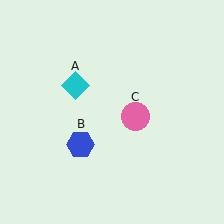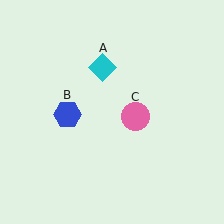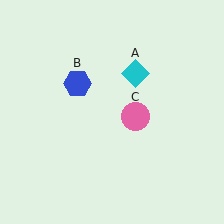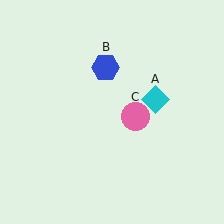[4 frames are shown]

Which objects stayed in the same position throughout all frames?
Pink circle (object C) remained stationary.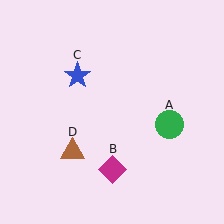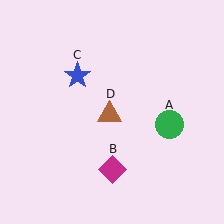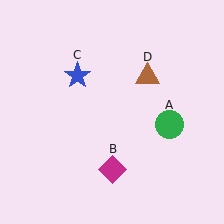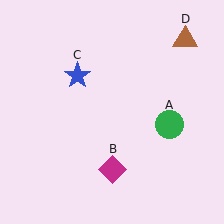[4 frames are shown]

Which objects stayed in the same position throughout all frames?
Green circle (object A) and magenta diamond (object B) and blue star (object C) remained stationary.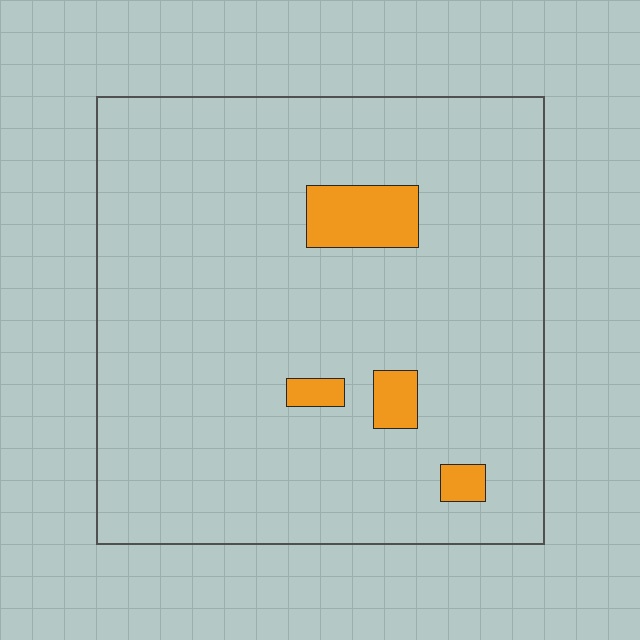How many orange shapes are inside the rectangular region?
4.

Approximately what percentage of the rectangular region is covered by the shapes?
Approximately 5%.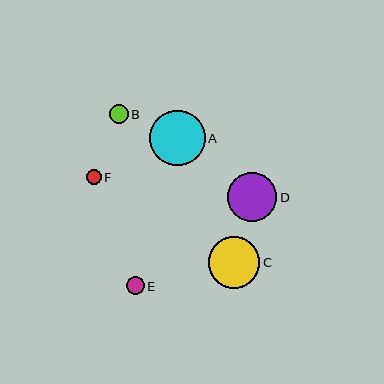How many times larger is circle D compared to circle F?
Circle D is approximately 3.3 times the size of circle F.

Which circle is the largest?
Circle A is the largest with a size of approximately 56 pixels.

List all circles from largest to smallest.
From largest to smallest: A, C, D, B, E, F.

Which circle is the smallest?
Circle F is the smallest with a size of approximately 15 pixels.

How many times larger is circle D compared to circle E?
Circle D is approximately 2.8 times the size of circle E.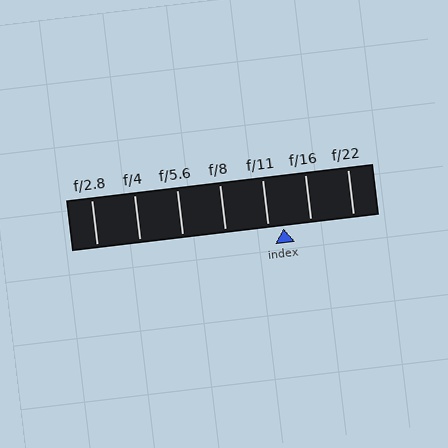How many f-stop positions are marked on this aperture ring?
There are 7 f-stop positions marked.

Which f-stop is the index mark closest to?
The index mark is closest to f/11.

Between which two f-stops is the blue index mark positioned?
The index mark is between f/11 and f/16.